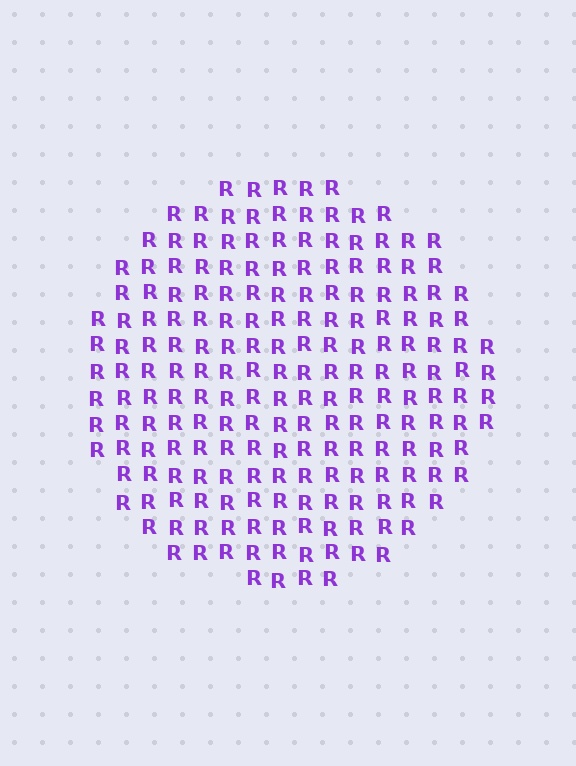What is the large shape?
The large shape is a circle.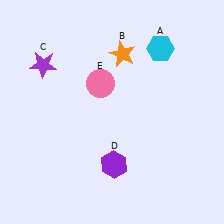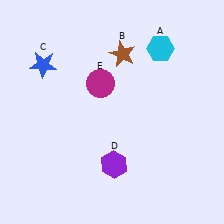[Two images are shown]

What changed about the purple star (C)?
In Image 1, C is purple. In Image 2, it changed to blue.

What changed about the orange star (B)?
In Image 1, B is orange. In Image 2, it changed to brown.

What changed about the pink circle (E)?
In Image 1, E is pink. In Image 2, it changed to magenta.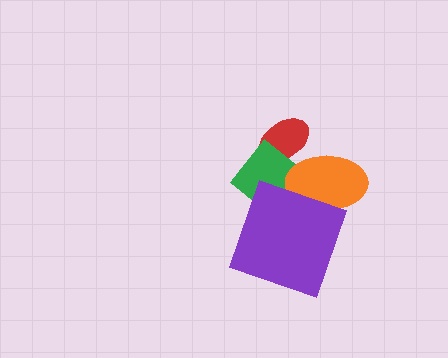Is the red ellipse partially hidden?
Yes, it is partially covered by another shape.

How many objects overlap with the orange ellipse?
3 objects overlap with the orange ellipse.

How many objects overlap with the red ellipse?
2 objects overlap with the red ellipse.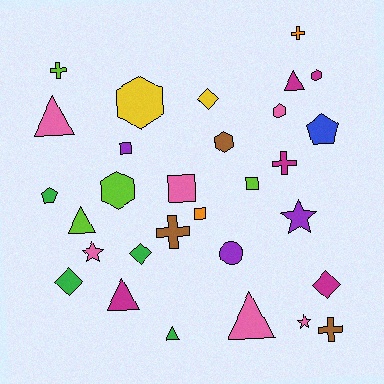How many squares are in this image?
There are 4 squares.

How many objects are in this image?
There are 30 objects.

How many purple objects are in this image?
There are 3 purple objects.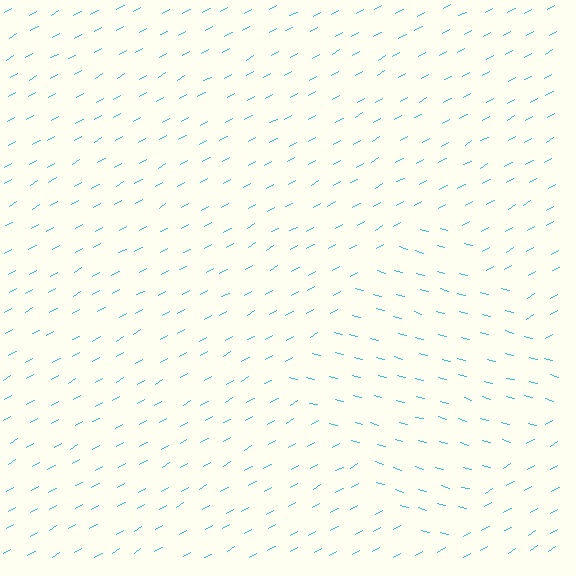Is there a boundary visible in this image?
Yes, there is a texture boundary formed by a change in line orientation.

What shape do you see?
I see a diamond.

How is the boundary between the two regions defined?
The boundary is defined purely by a change in line orientation (approximately 45 degrees difference). All lines are the same color and thickness.